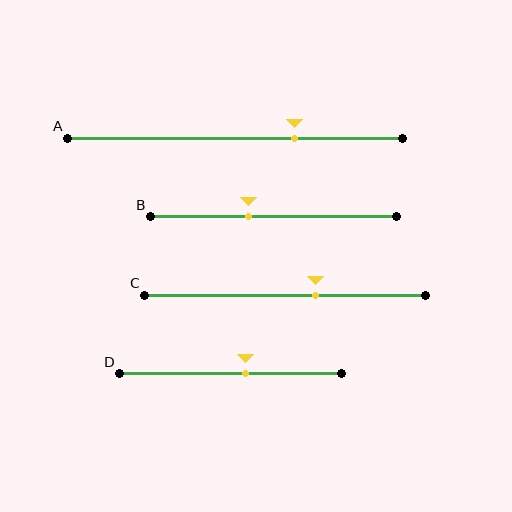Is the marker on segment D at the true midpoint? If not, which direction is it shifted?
No, the marker on segment D is shifted to the right by about 7% of the segment length.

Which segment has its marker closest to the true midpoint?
Segment D has its marker closest to the true midpoint.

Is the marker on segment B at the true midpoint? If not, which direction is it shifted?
No, the marker on segment B is shifted to the left by about 10% of the segment length.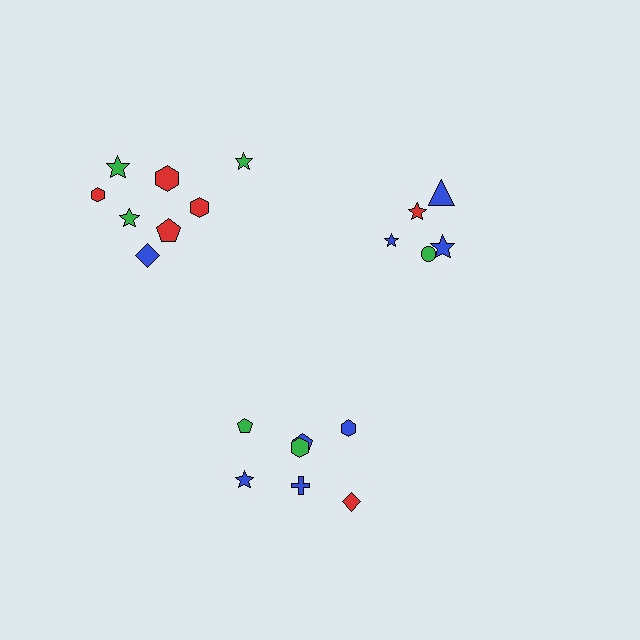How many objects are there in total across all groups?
There are 20 objects.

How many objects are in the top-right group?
There are 5 objects.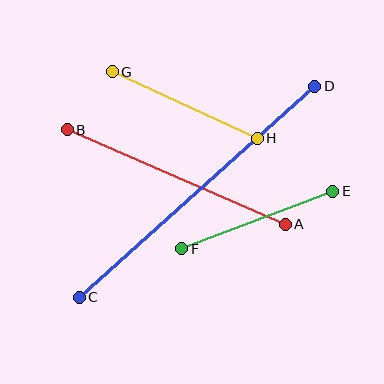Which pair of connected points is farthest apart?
Points C and D are farthest apart.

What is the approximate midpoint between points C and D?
The midpoint is at approximately (197, 192) pixels.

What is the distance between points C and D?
The distance is approximately 316 pixels.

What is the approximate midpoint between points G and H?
The midpoint is at approximately (185, 105) pixels.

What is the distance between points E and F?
The distance is approximately 162 pixels.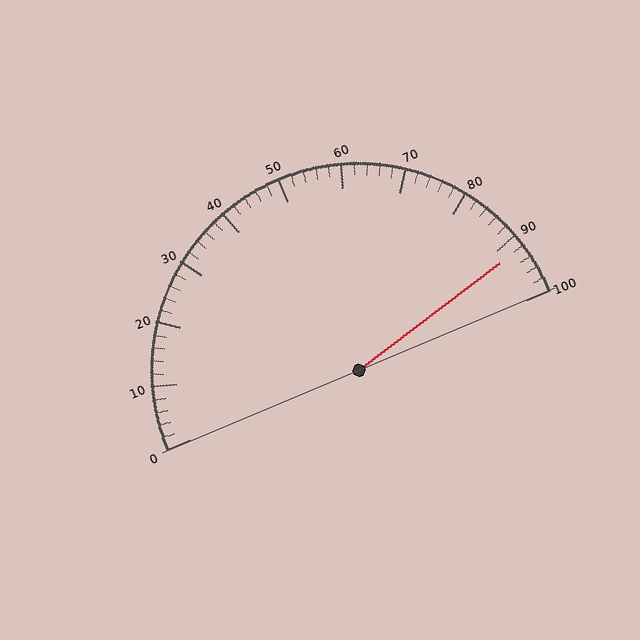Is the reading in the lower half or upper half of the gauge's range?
The reading is in the upper half of the range (0 to 100).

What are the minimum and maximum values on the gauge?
The gauge ranges from 0 to 100.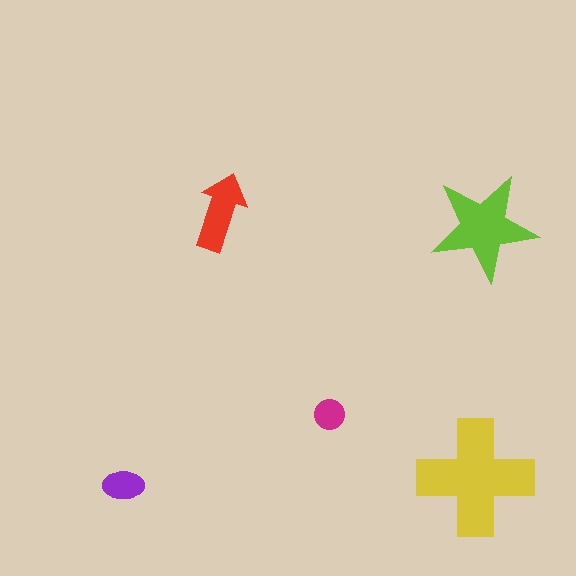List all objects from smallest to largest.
The magenta circle, the purple ellipse, the red arrow, the lime star, the yellow cross.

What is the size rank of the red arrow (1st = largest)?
3rd.